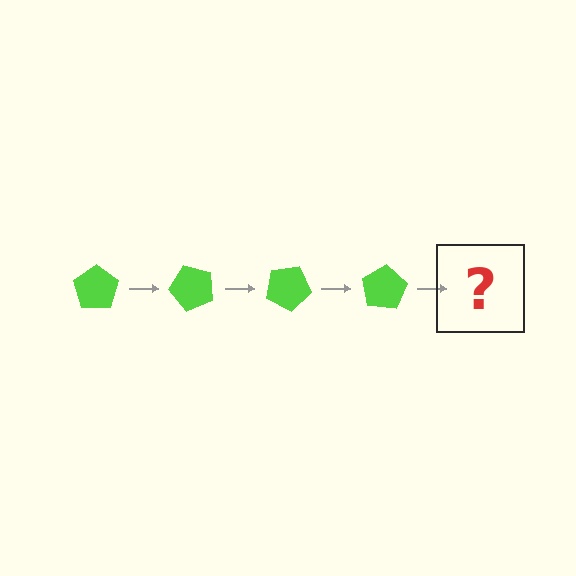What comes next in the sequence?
The next element should be a lime pentagon rotated 200 degrees.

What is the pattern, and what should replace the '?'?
The pattern is that the pentagon rotates 50 degrees each step. The '?' should be a lime pentagon rotated 200 degrees.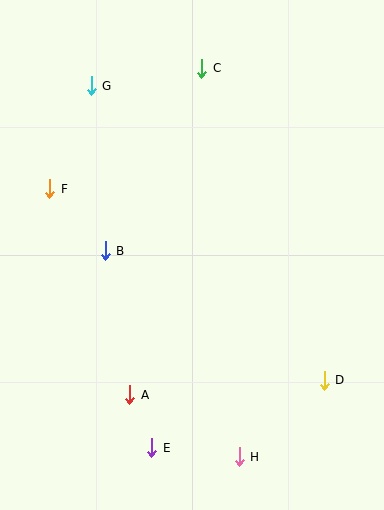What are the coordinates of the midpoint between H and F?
The midpoint between H and F is at (145, 323).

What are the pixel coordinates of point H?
Point H is at (239, 457).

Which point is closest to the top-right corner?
Point C is closest to the top-right corner.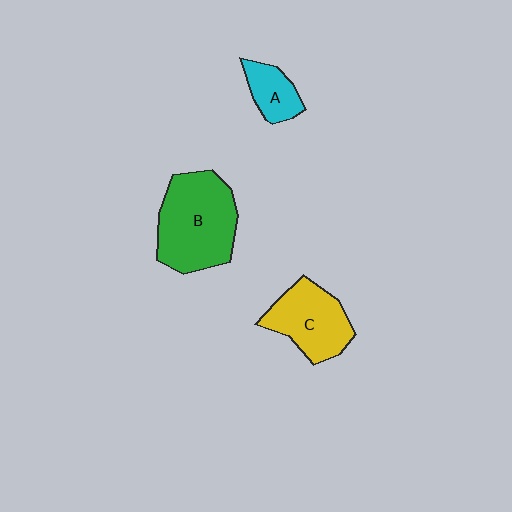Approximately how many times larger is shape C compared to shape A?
Approximately 1.9 times.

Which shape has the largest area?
Shape B (green).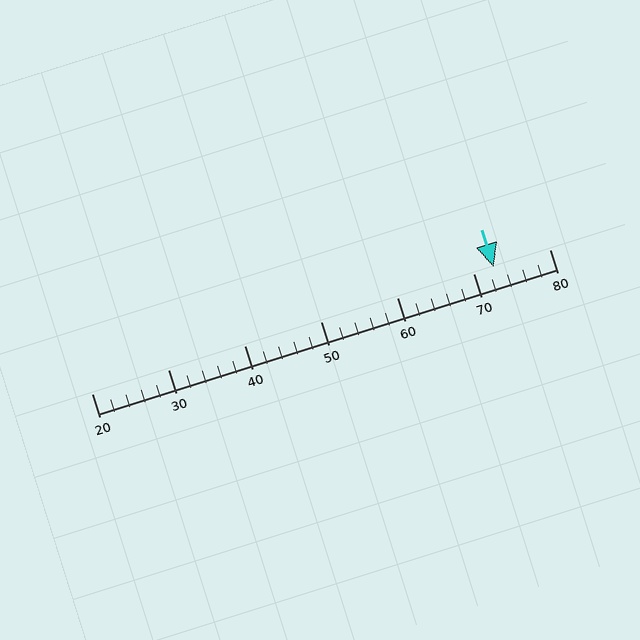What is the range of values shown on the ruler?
The ruler shows values from 20 to 80.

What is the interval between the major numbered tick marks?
The major tick marks are spaced 10 units apart.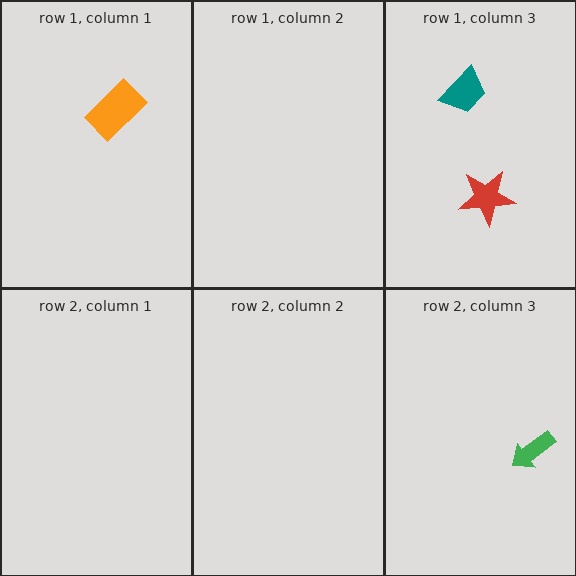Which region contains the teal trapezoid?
The row 1, column 3 region.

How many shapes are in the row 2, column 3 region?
1.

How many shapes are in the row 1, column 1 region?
1.